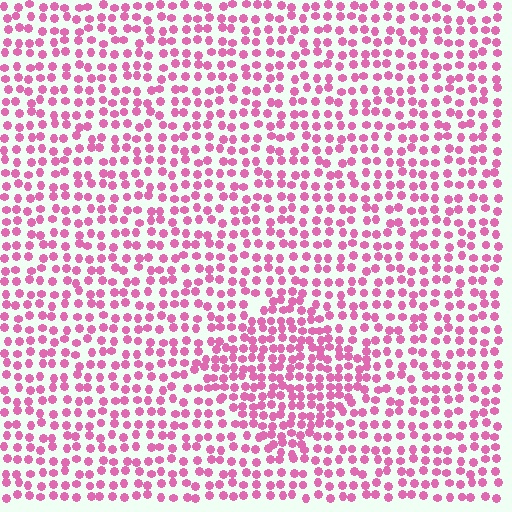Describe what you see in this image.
The image contains small pink elements arranged at two different densities. A diamond-shaped region is visible where the elements are more densely packed than the surrounding area.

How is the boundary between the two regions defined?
The boundary is defined by a change in element density (approximately 1.6x ratio). All elements are the same color, size, and shape.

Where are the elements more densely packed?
The elements are more densely packed inside the diamond boundary.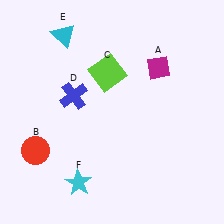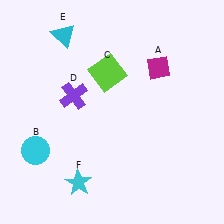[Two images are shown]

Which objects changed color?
B changed from red to cyan. D changed from blue to purple.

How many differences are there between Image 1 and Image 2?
There are 2 differences between the two images.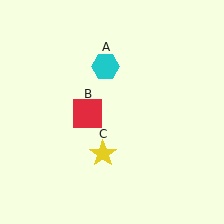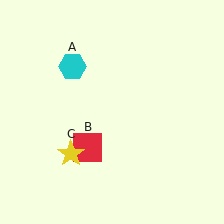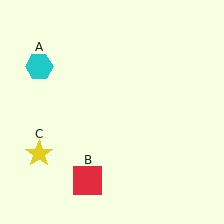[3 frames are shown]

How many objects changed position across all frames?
3 objects changed position: cyan hexagon (object A), red square (object B), yellow star (object C).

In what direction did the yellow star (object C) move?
The yellow star (object C) moved left.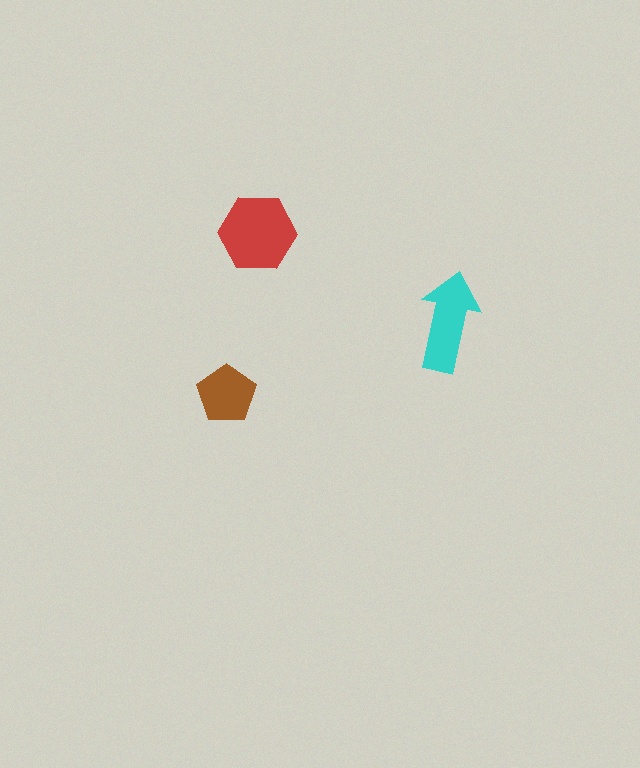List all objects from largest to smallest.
The red hexagon, the cyan arrow, the brown pentagon.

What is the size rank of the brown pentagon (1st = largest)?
3rd.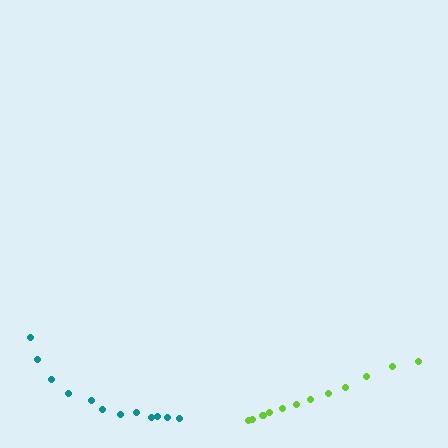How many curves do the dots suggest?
There are 2 distinct paths.